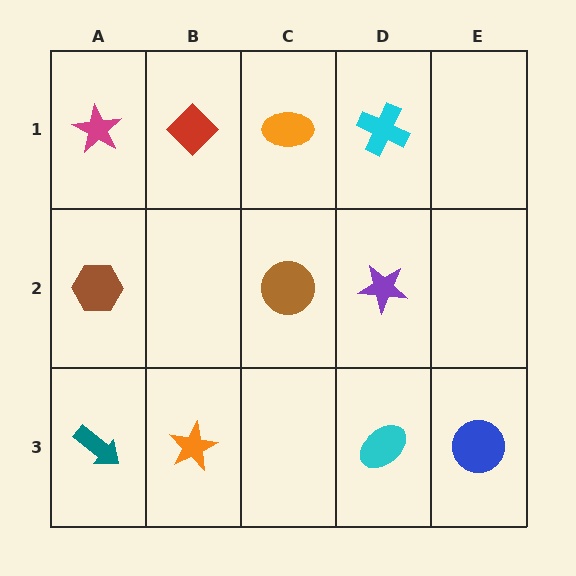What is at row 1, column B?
A red diamond.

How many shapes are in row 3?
4 shapes.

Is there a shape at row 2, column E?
No, that cell is empty.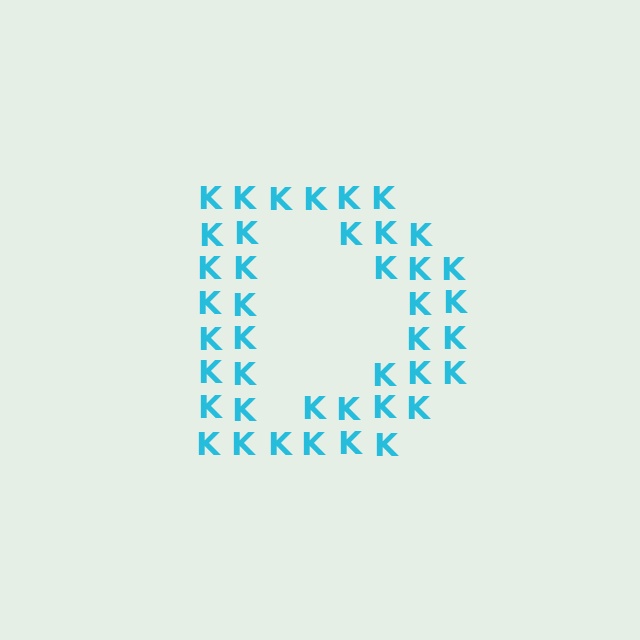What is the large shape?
The large shape is the letter D.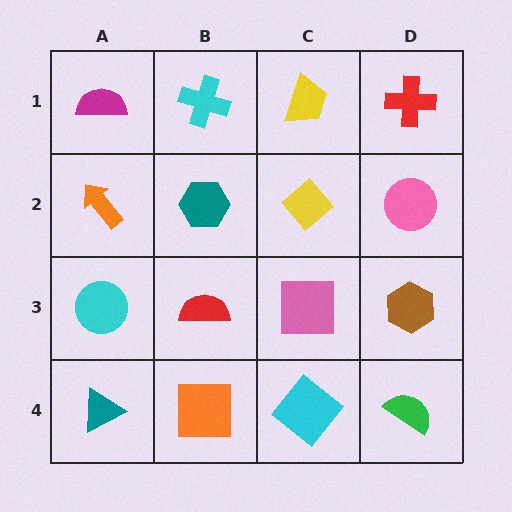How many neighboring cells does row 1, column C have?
3.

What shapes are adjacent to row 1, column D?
A pink circle (row 2, column D), a yellow trapezoid (row 1, column C).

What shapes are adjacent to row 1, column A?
An orange arrow (row 2, column A), a cyan cross (row 1, column B).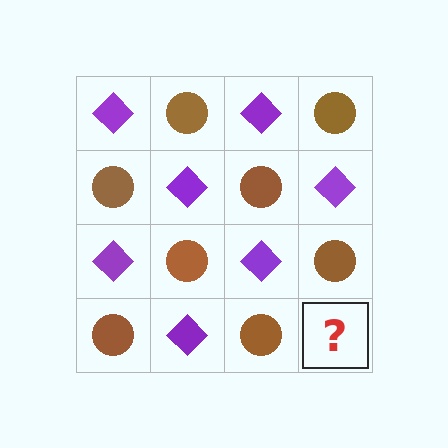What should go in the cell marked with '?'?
The missing cell should contain a purple diamond.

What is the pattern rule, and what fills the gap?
The rule is that it alternates purple diamond and brown circle in a checkerboard pattern. The gap should be filled with a purple diamond.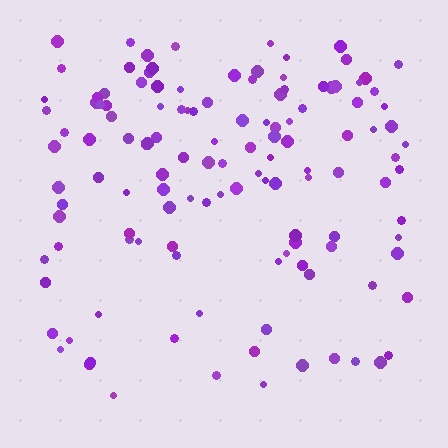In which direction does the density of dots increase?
From bottom to top, with the top side densest.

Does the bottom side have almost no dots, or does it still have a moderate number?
Still a moderate number, just noticeably fewer than the top.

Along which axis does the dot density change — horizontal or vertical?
Vertical.